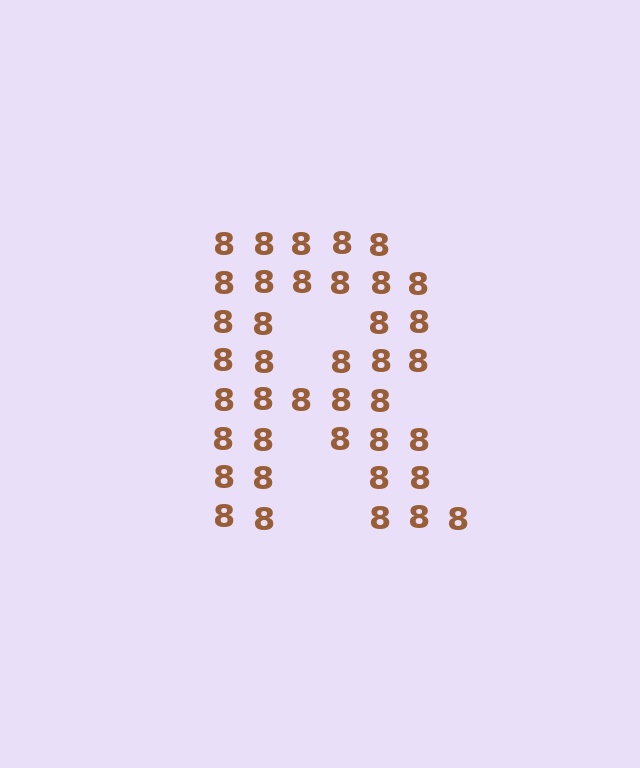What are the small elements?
The small elements are digit 8's.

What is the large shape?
The large shape is the letter R.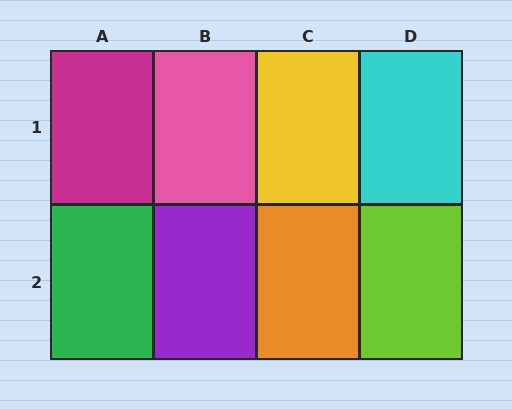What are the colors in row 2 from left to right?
Green, purple, orange, lime.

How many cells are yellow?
1 cell is yellow.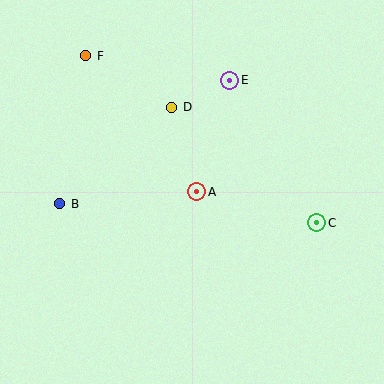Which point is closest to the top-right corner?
Point E is closest to the top-right corner.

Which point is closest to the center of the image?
Point A at (197, 192) is closest to the center.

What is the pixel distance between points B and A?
The distance between B and A is 138 pixels.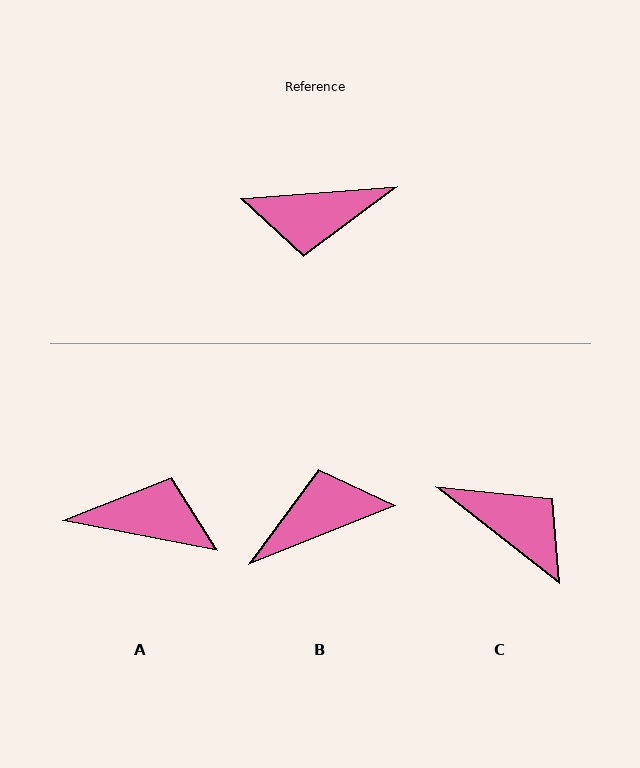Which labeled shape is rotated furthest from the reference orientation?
A, about 165 degrees away.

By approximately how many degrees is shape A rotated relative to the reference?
Approximately 165 degrees counter-clockwise.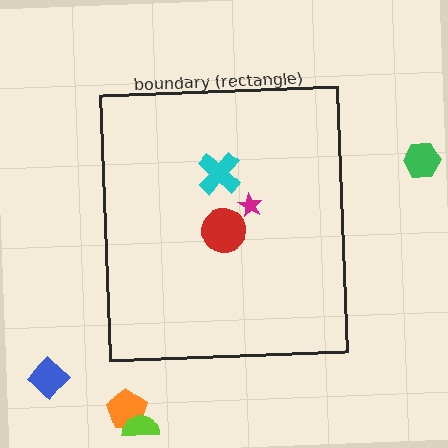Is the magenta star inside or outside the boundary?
Inside.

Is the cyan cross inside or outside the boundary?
Inside.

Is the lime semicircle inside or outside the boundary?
Outside.